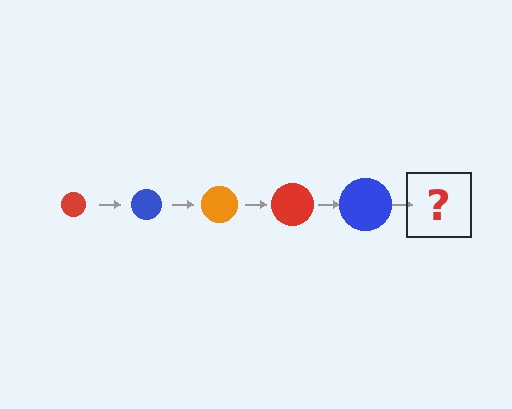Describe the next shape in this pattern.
It should be an orange circle, larger than the previous one.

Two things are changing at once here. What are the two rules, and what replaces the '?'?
The two rules are that the circle grows larger each step and the color cycles through red, blue, and orange. The '?' should be an orange circle, larger than the previous one.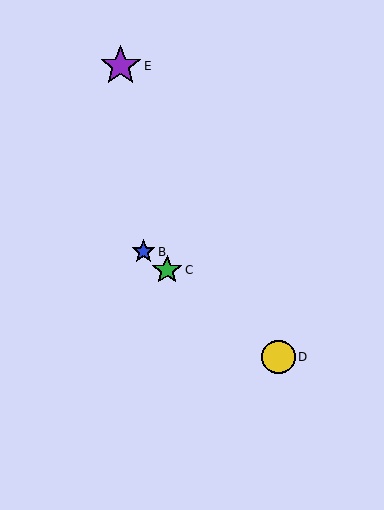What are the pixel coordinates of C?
Object C is at (167, 270).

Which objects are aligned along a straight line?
Objects A, B, C, D are aligned along a straight line.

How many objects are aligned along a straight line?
4 objects (A, B, C, D) are aligned along a straight line.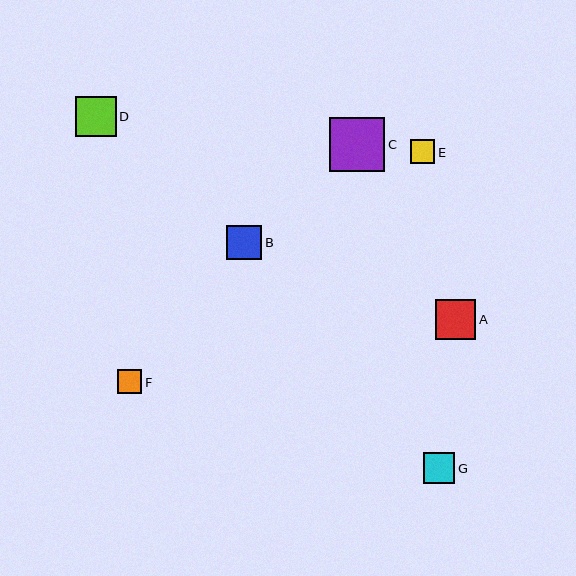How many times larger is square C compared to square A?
Square C is approximately 1.4 times the size of square A.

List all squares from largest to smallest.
From largest to smallest: C, D, A, B, G, E, F.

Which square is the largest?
Square C is the largest with a size of approximately 55 pixels.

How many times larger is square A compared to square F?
Square A is approximately 1.7 times the size of square F.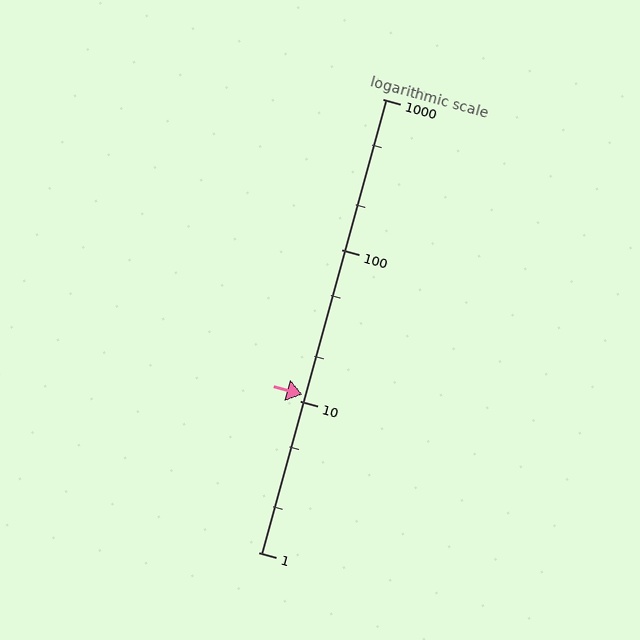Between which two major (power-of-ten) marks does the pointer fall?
The pointer is between 10 and 100.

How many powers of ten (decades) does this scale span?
The scale spans 3 decades, from 1 to 1000.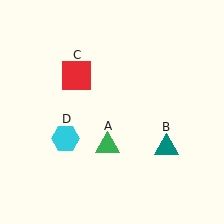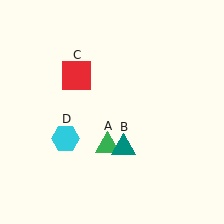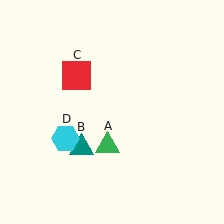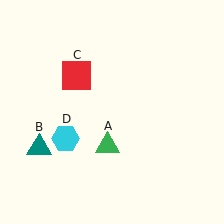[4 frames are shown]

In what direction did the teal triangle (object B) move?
The teal triangle (object B) moved left.